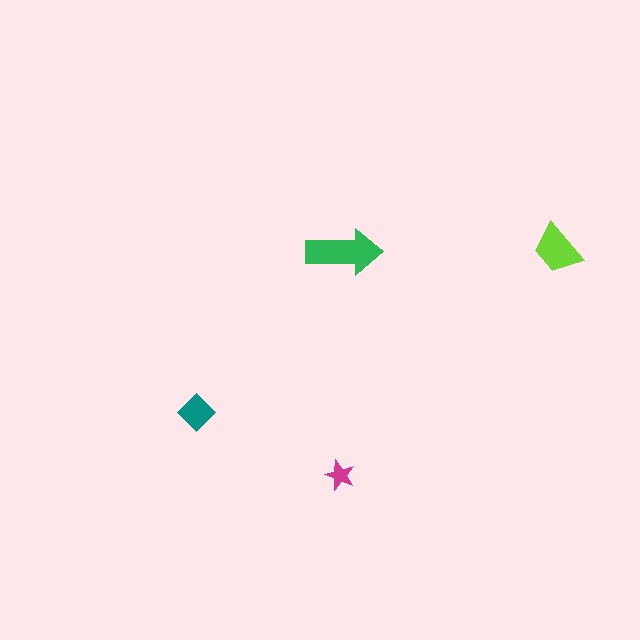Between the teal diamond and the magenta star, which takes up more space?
The teal diamond.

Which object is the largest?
The green arrow.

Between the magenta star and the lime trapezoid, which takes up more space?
The lime trapezoid.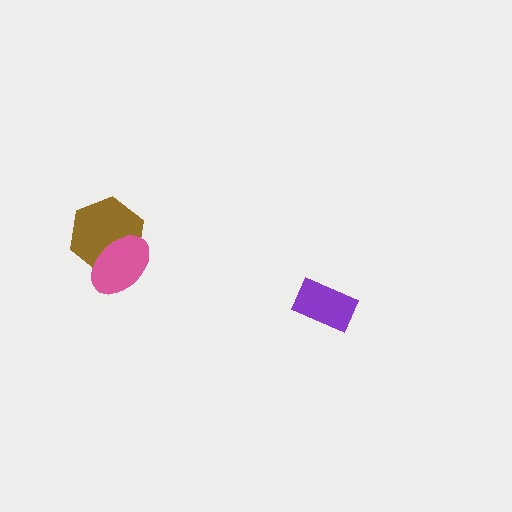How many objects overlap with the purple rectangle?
0 objects overlap with the purple rectangle.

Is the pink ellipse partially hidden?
No, no other shape covers it.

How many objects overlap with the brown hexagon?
1 object overlaps with the brown hexagon.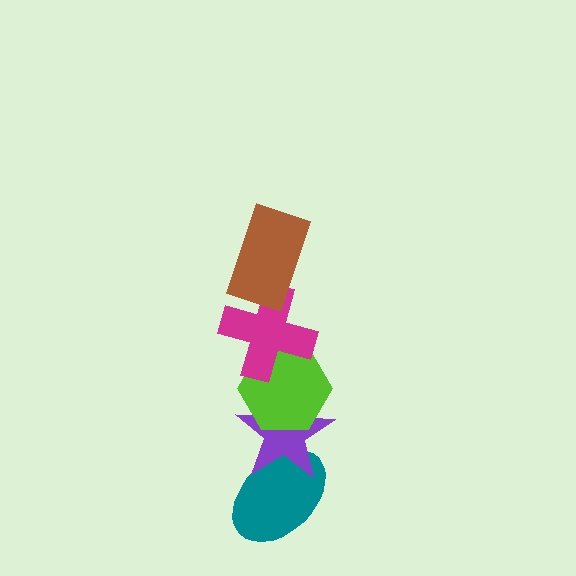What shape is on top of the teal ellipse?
The purple star is on top of the teal ellipse.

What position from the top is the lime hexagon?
The lime hexagon is 3rd from the top.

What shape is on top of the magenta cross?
The brown rectangle is on top of the magenta cross.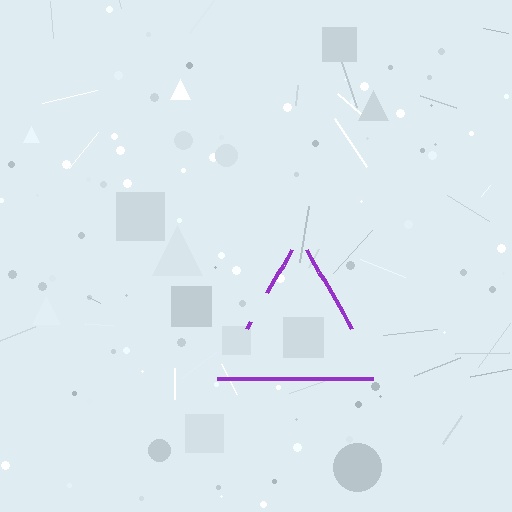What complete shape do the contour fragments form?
The contour fragments form a triangle.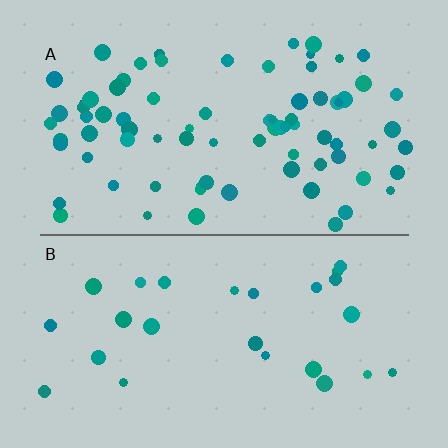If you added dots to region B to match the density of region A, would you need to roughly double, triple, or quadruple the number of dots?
Approximately triple.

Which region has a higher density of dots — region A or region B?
A (the top).